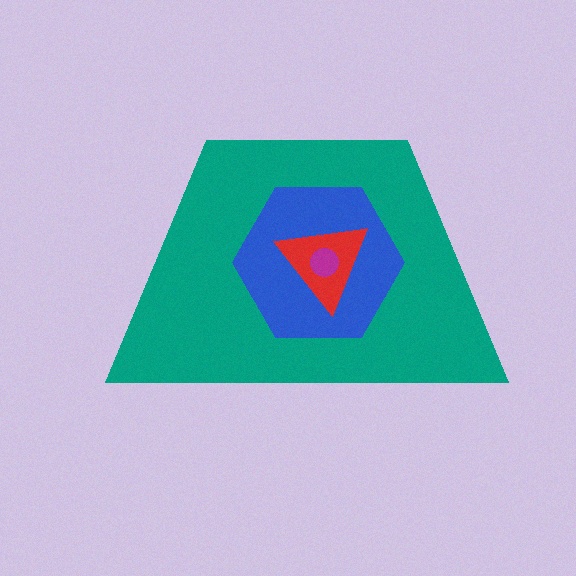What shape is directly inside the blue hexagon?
The red triangle.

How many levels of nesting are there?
4.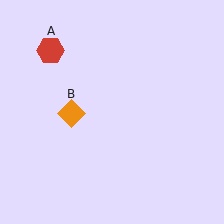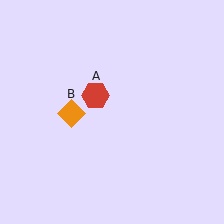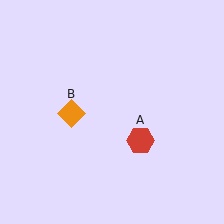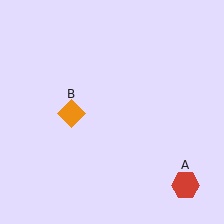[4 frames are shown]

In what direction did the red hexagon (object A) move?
The red hexagon (object A) moved down and to the right.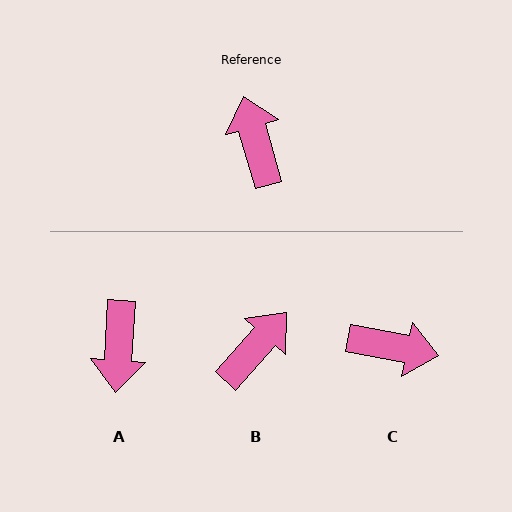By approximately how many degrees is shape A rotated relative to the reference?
Approximately 161 degrees counter-clockwise.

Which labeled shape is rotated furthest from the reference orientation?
A, about 161 degrees away.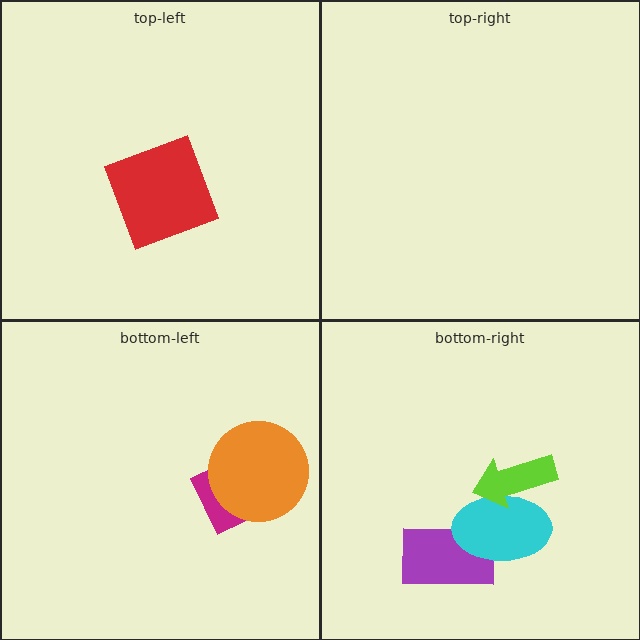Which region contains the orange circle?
The bottom-left region.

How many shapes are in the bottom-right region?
3.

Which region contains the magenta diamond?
The bottom-left region.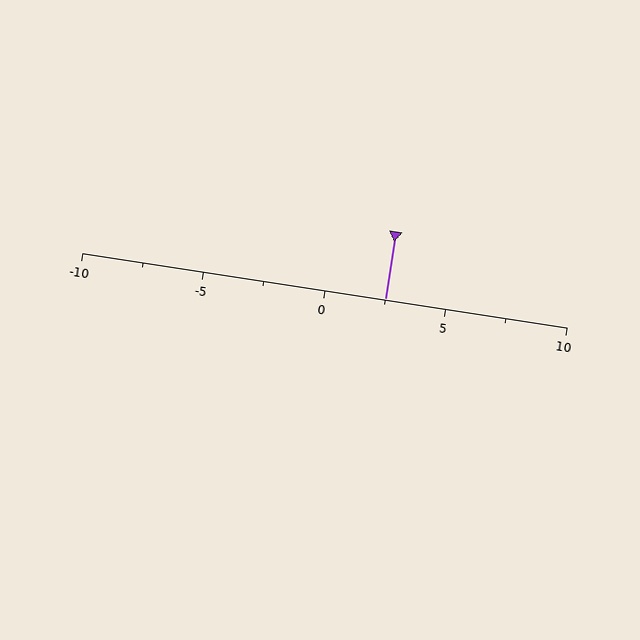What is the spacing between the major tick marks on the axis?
The major ticks are spaced 5 apart.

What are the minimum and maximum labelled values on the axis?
The axis runs from -10 to 10.